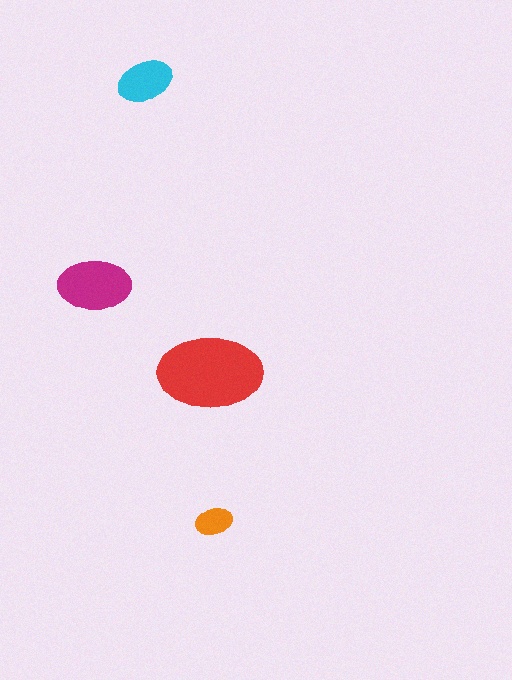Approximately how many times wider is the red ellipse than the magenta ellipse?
About 1.5 times wider.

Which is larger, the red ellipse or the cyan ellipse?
The red one.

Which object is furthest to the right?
The orange ellipse is rightmost.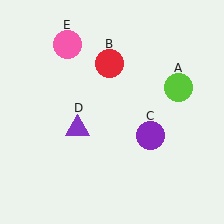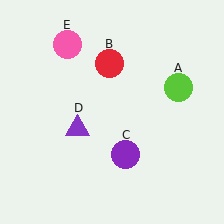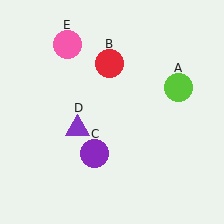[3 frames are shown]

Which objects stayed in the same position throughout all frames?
Lime circle (object A) and red circle (object B) and purple triangle (object D) and pink circle (object E) remained stationary.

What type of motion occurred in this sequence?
The purple circle (object C) rotated clockwise around the center of the scene.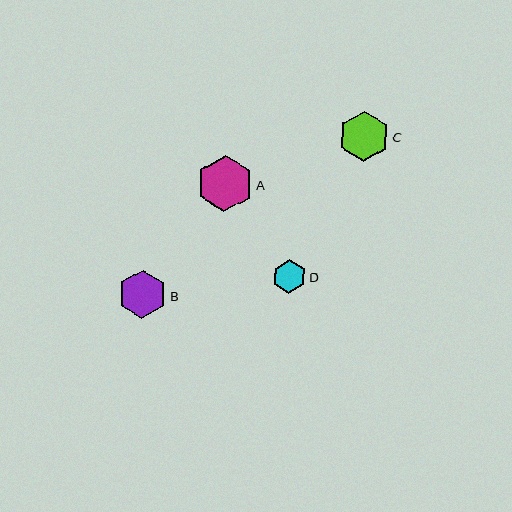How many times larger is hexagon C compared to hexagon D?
Hexagon C is approximately 1.5 times the size of hexagon D.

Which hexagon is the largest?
Hexagon A is the largest with a size of approximately 56 pixels.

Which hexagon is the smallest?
Hexagon D is the smallest with a size of approximately 34 pixels.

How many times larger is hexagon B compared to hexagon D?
Hexagon B is approximately 1.5 times the size of hexagon D.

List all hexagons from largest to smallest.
From largest to smallest: A, C, B, D.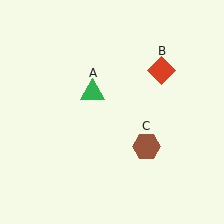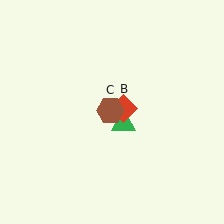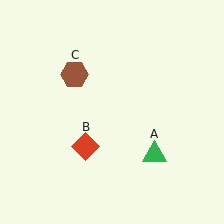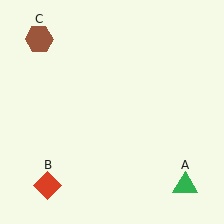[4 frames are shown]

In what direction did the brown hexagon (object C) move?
The brown hexagon (object C) moved up and to the left.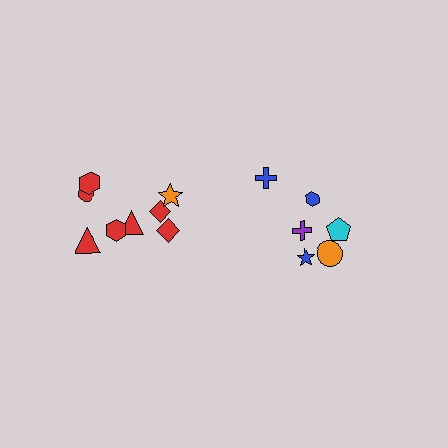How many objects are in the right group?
There are 6 objects.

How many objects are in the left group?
There are 8 objects.